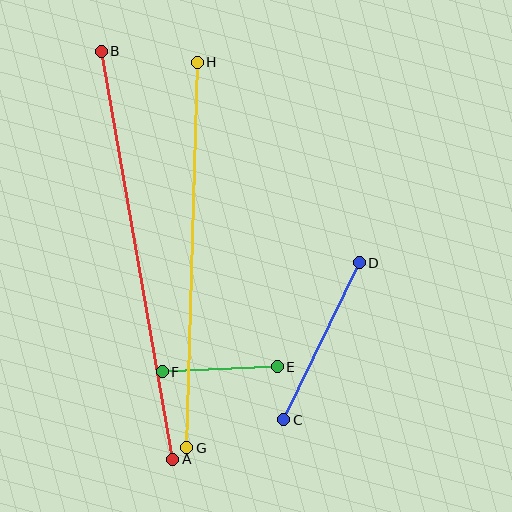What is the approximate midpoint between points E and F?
The midpoint is at approximately (220, 369) pixels.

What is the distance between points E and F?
The distance is approximately 115 pixels.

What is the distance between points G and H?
The distance is approximately 385 pixels.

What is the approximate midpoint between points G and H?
The midpoint is at approximately (192, 255) pixels.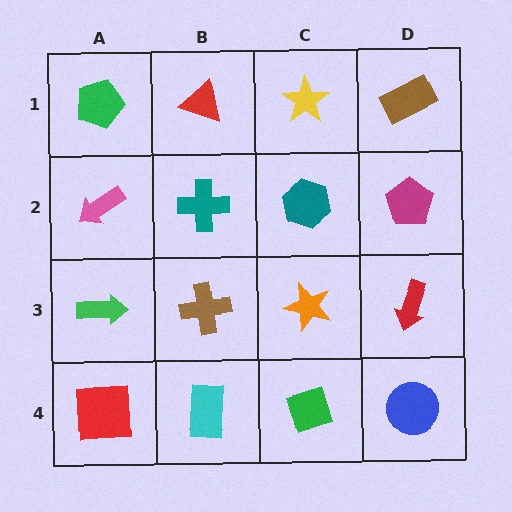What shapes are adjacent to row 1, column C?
A teal hexagon (row 2, column C), a red triangle (row 1, column B), a brown rectangle (row 1, column D).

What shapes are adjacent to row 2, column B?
A red triangle (row 1, column B), a brown cross (row 3, column B), a pink arrow (row 2, column A), a teal hexagon (row 2, column C).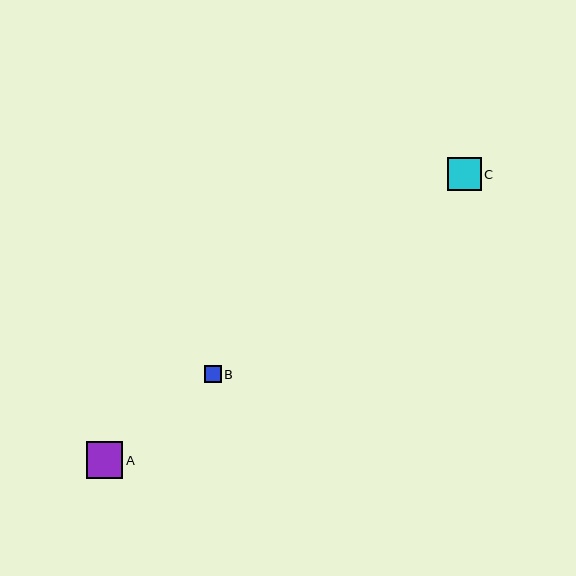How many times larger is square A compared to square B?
Square A is approximately 2.1 times the size of square B.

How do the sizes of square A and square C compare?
Square A and square C are approximately the same size.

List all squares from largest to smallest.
From largest to smallest: A, C, B.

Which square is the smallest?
Square B is the smallest with a size of approximately 17 pixels.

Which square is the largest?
Square A is the largest with a size of approximately 37 pixels.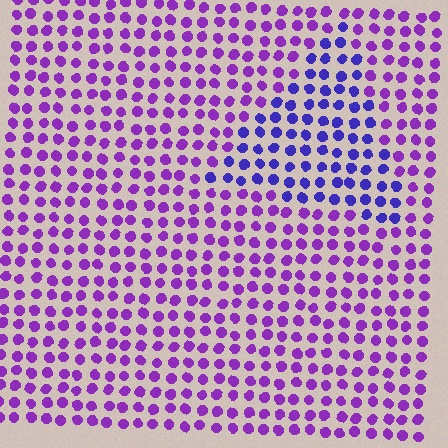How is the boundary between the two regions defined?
The boundary is defined purely by a slight shift in hue (about 35 degrees). Spacing, size, and orientation are identical on both sides.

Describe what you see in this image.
The image is filled with small purple elements in a uniform arrangement. A triangle-shaped region is visible where the elements are tinted to a slightly different hue, forming a subtle color boundary.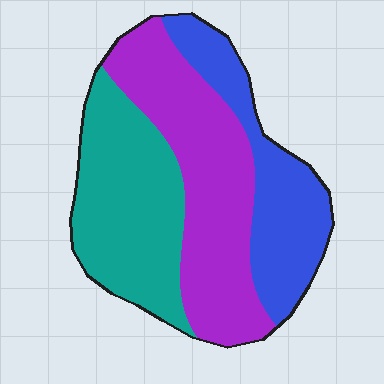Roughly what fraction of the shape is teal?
Teal takes up between a quarter and a half of the shape.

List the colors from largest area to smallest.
From largest to smallest: purple, teal, blue.